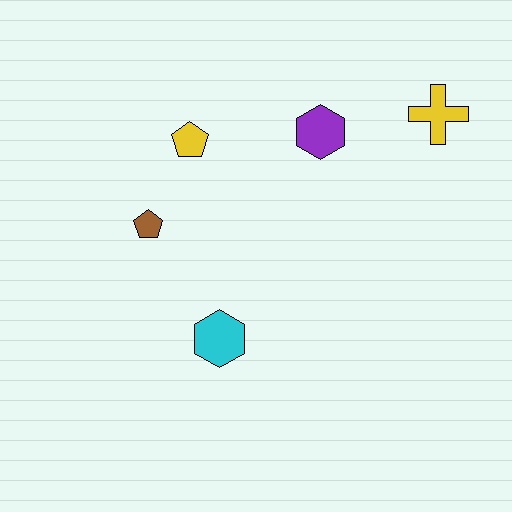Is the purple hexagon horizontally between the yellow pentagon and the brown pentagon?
No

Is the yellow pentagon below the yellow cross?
Yes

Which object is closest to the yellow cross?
The purple hexagon is closest to the yellow cross.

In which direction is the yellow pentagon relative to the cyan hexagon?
The yellow pentagon is above the cyan hexagon.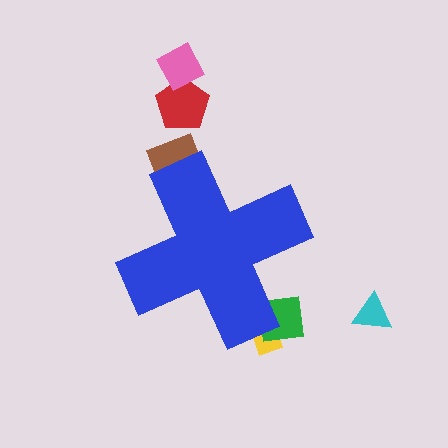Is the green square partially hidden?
Yes, the green square is partially hidden behind the blue cross.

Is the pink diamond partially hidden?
No, the pink diamond is fully visible.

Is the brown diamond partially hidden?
Yes, the brown diamond is partially hidden behind the blue cross.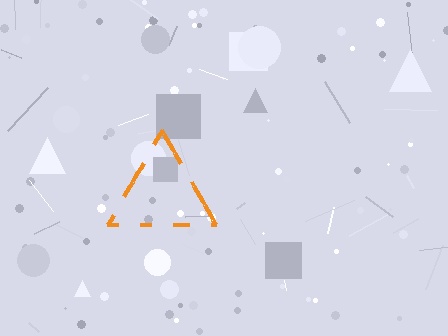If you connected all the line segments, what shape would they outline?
They would outline a triangle.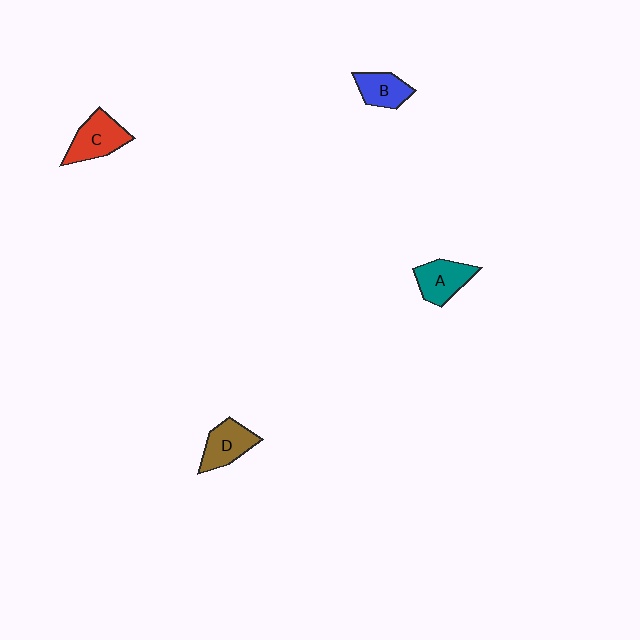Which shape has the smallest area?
Shape B (blue).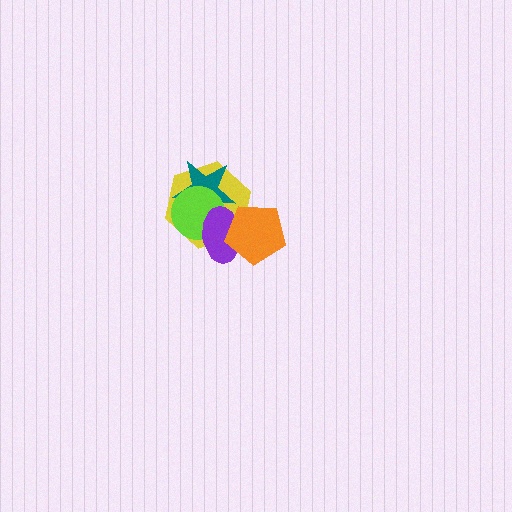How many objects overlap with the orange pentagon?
2 objects overlap with the orange pentagon.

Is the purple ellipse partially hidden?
Yes, it is partially covered by another shape.